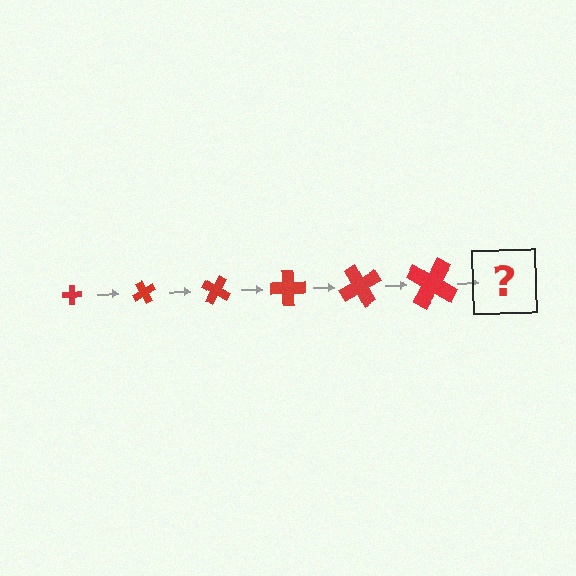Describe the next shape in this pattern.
It should be a cross, larger than the previous one and rotated 360 degrees from the start.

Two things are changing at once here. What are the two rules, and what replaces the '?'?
The two rules are that the cross grows larger each step and it rotates 60 degrees each step. The '?' should be a cross, larger than the previous one and rotated 360 degrees from the start.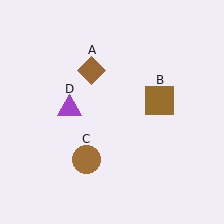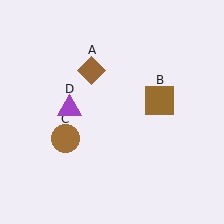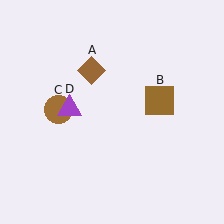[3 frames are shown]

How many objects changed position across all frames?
1 object changed position: brown circle (object C).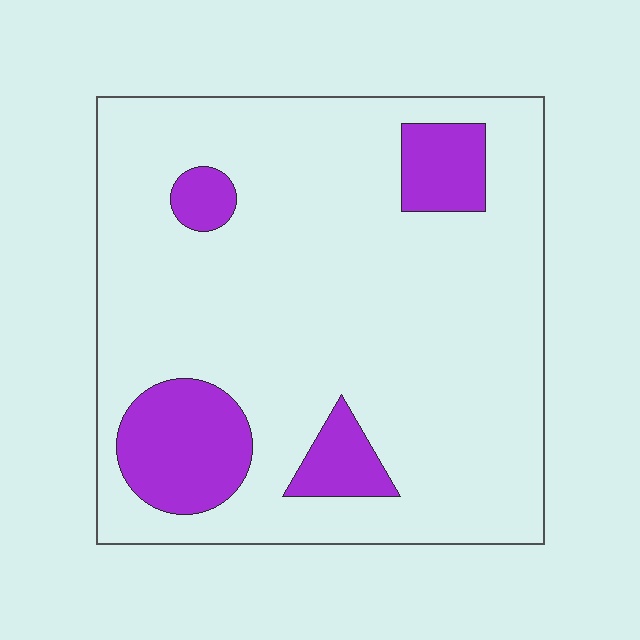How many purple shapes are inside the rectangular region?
4.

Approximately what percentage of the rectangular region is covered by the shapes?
Approximately 15%.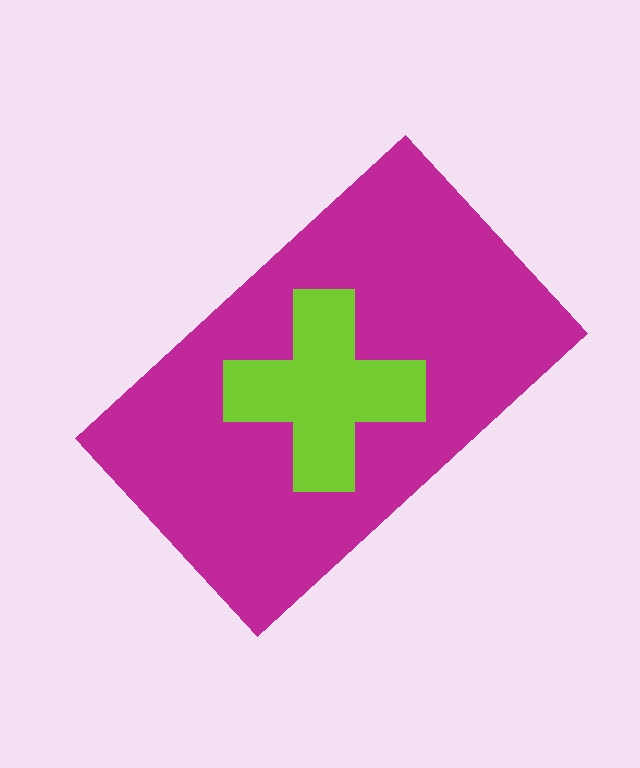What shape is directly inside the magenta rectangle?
The lime cross.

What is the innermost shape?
The lime cross.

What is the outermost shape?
The magenta rectangle.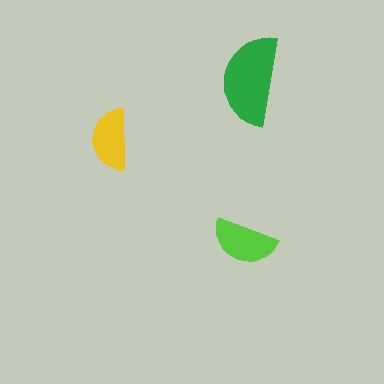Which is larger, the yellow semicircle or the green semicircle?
The green one.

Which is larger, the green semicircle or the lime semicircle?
The green one.